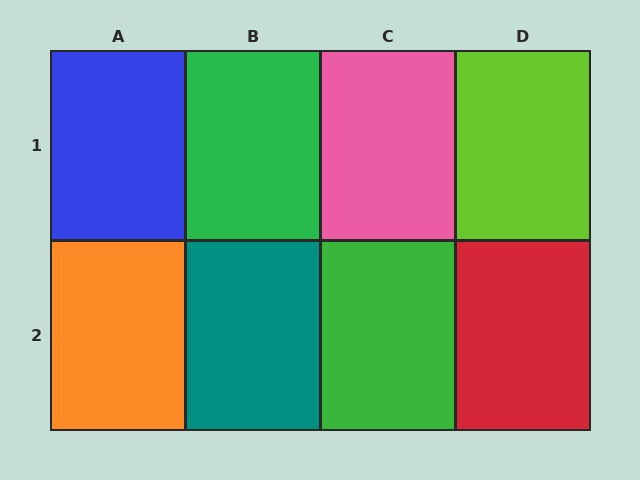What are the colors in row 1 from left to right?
Blue, green, pink, lime.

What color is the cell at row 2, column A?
Orange.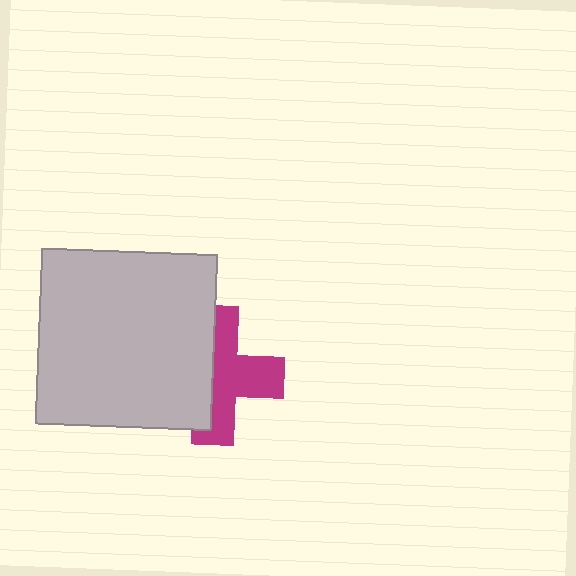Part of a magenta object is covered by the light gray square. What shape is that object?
It is a cross.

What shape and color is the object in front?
The object in front is a light gray square.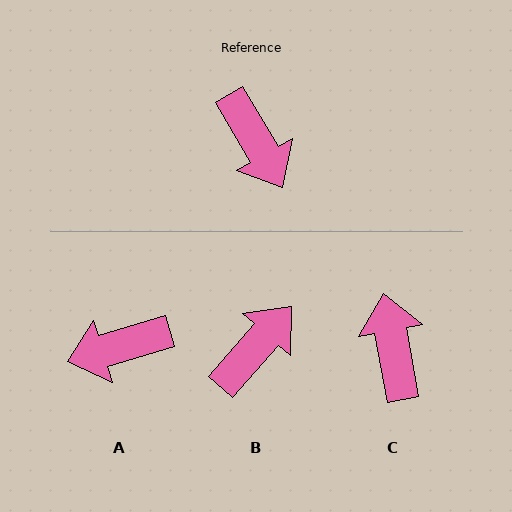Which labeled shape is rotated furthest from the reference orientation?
C, about 160 degrees away.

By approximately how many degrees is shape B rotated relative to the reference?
Approximately 108 degrees counter-clockwise.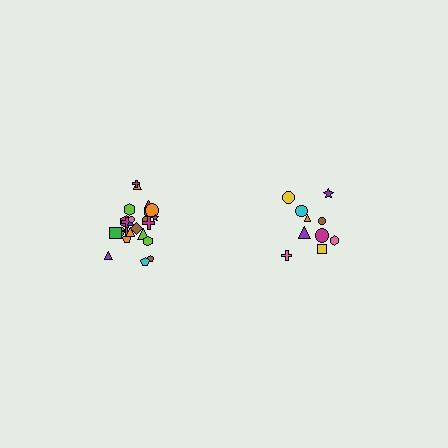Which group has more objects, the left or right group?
The left group.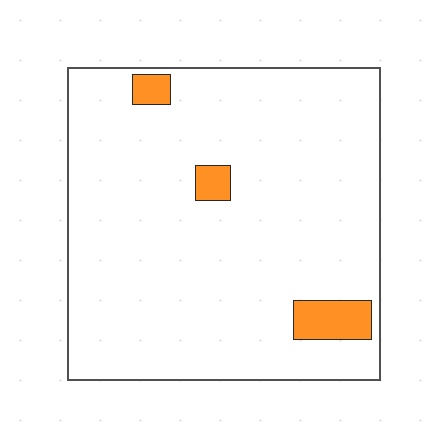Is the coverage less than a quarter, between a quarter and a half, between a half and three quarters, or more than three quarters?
Less than a quarter.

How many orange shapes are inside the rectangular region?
3.